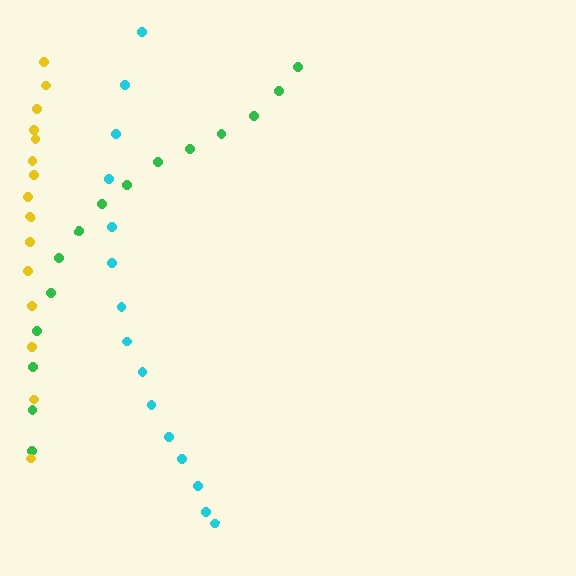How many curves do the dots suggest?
There are 3 distinct paths.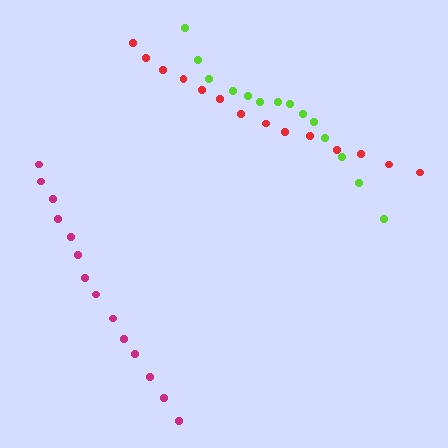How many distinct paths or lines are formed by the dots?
There are 3 distinct paths.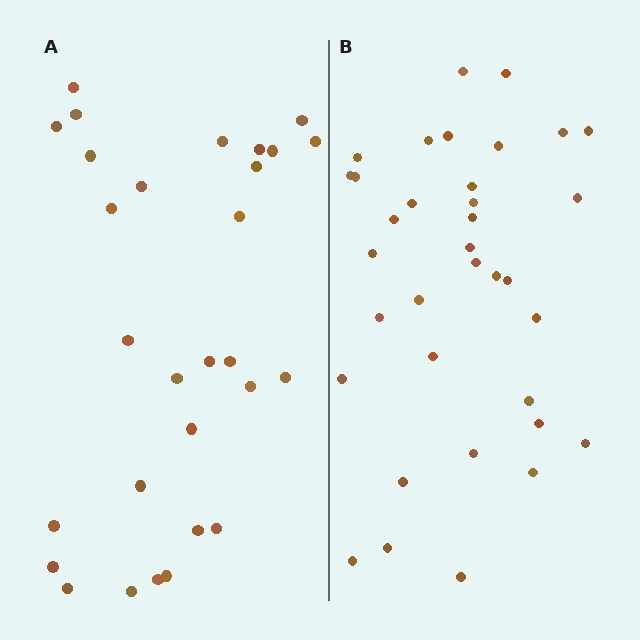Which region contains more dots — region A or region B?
Region B (the right region) has more dots.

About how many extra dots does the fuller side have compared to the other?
Region B has about 6 more dots than region A.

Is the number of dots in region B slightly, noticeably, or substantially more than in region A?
Region B has only slightly more — the two regions are fairly close. The ratio is roughly 1.2 to 1.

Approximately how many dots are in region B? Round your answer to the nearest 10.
About 40 dots. (The exact count is 35, which rounds to 40.)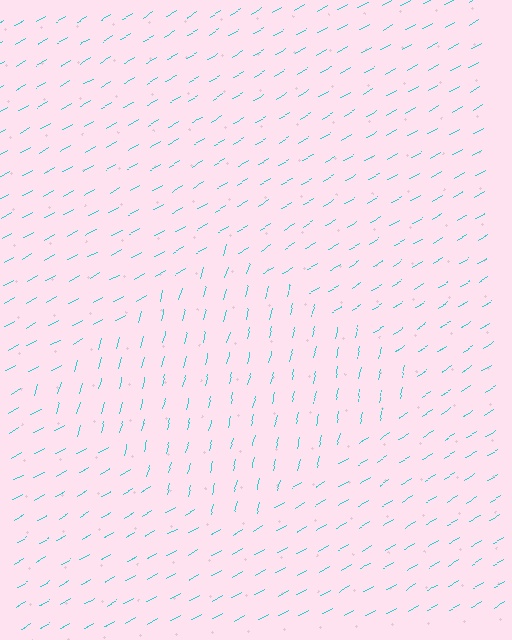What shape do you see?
I see a diamond.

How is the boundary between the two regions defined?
The boundary is defined purely by a change in line orientation (approximately 45 degrees difference). All lines are the same color and thickness.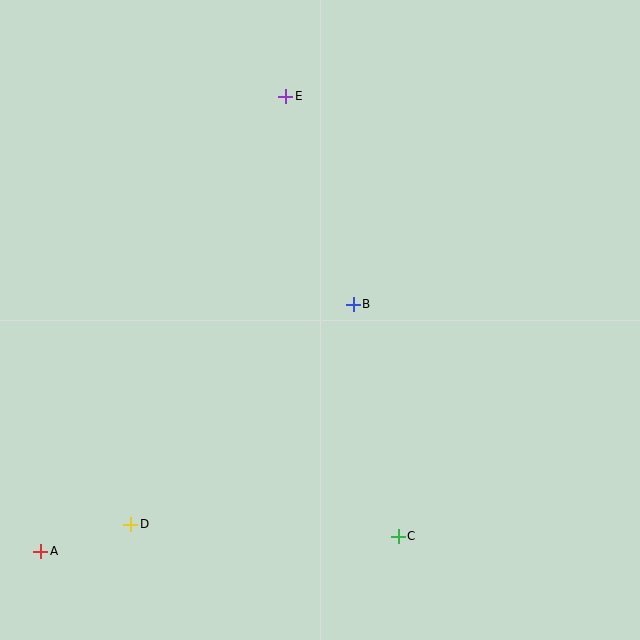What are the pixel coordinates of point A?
Point A is at (41, 551).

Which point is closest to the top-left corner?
Point E is closest to the top-left corner.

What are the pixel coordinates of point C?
Point C is at (398, 536).